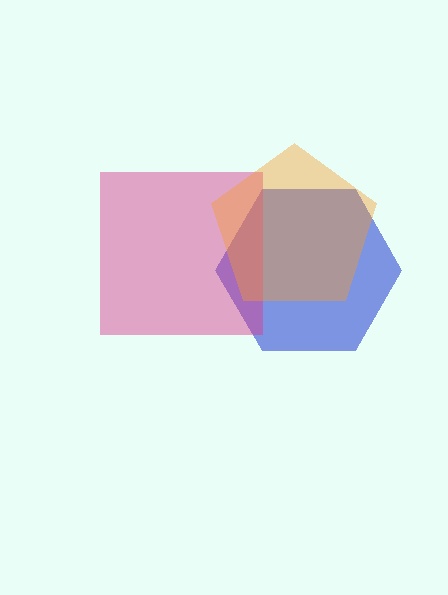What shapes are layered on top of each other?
The layered shapes are: a blue hexagon, a magenta square, an orange pentagon.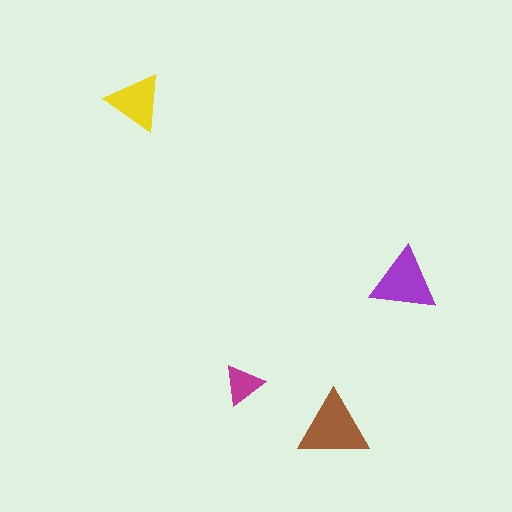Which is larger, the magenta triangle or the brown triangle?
The brown one.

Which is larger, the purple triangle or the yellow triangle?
The purple one.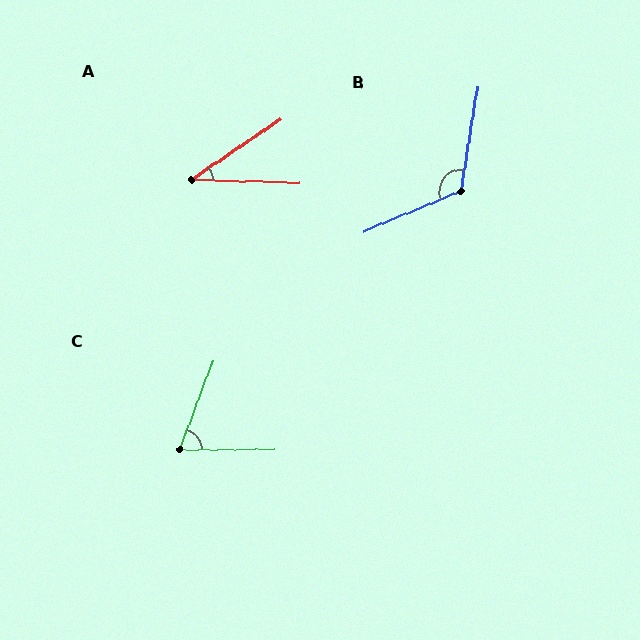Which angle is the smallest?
A, at approximately 36 degrees.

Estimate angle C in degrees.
Approximately 68 degrees.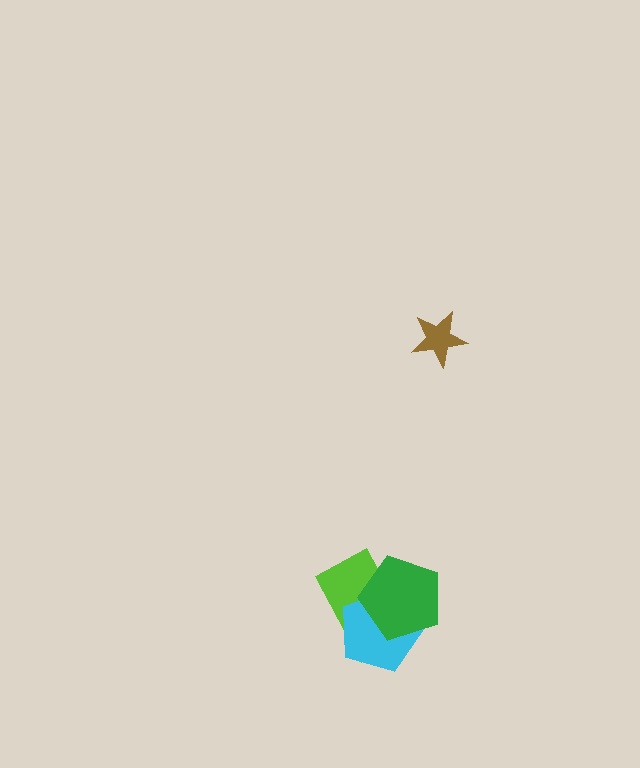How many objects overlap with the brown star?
0 objects overlap with the brown star.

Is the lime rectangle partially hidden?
Yes, it is partially covered by another shape.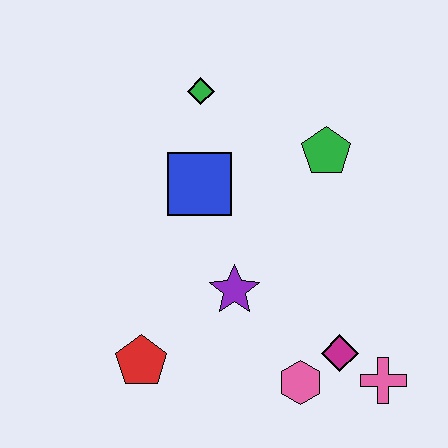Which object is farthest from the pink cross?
The green diamond is farthest from the pink cross.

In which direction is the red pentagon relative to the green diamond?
The red pentagon is below the green diamond.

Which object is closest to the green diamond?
The blue square is closest to the green diamond.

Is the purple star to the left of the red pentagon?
No